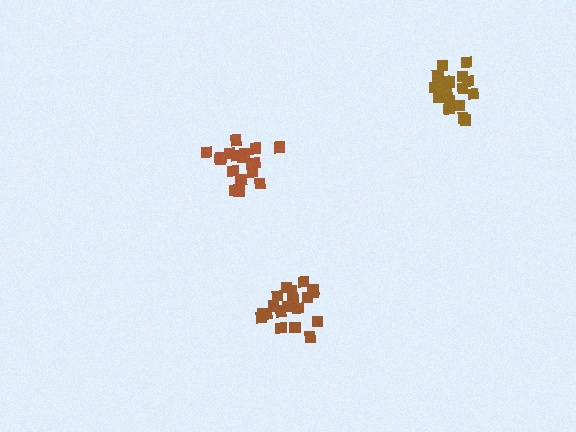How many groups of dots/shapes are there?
There are 3 groups.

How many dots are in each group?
Group 1: 19 dots, Group 2: 18 dots, Group 3: 19 dots (56 total).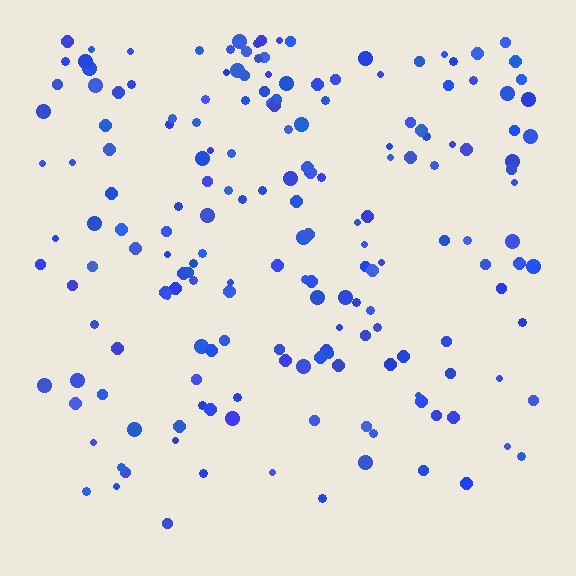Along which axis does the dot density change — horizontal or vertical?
Vertical.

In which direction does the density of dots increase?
From bottom to top, with the top side densest.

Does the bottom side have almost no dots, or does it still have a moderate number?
Still a moderate number, just noticeably fewer than the top.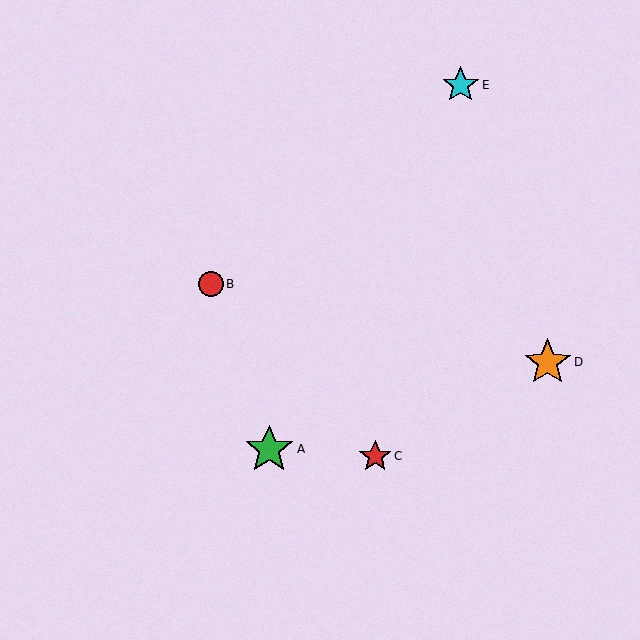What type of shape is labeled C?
Shape C is a red star.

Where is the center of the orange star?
The center of the orange star is at (548, 362).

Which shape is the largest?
The green star (labeled A) is the largest.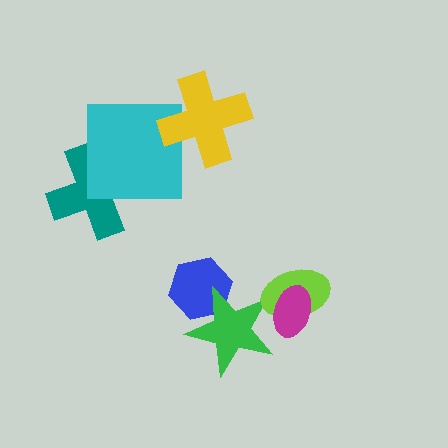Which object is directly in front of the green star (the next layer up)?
The lime ellipse is directly in front of the green star.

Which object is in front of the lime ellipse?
The magenta ellipse is in front of the lime ellipse.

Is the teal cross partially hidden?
Yes, it is partially covered by another shape.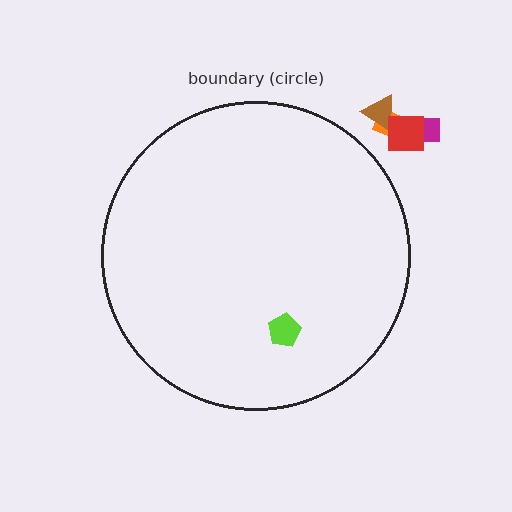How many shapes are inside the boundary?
1 inside, 4 outside.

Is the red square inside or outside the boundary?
Outside.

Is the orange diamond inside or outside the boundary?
Outside.